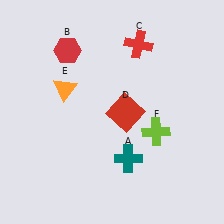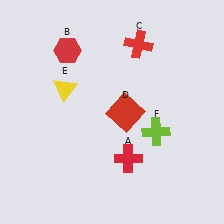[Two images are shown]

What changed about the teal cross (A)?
In Image 1, A is teal. In Image 2, it changed to red.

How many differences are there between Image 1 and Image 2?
There are 2 differences between the two images.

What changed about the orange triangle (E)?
In Image 1, E is orange. In Image 2, it changed to yellow.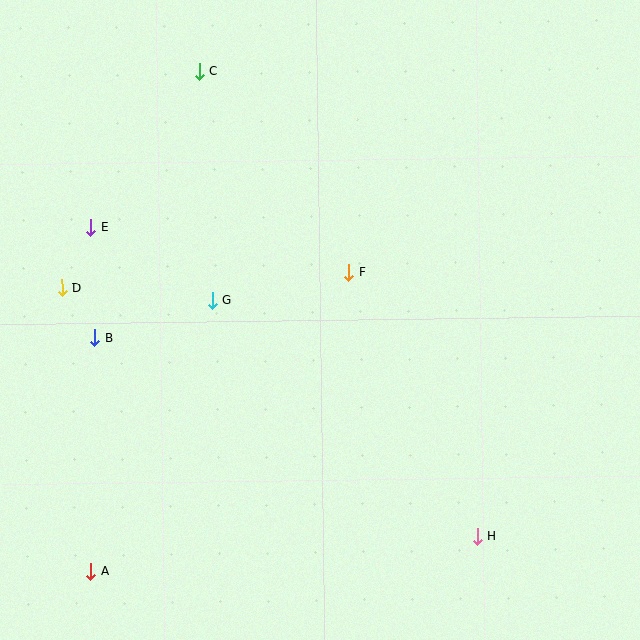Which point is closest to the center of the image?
Point F at (349, 272) is closest to the center.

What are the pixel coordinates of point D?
Point D is at (62, 288).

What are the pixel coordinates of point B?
Point B is at (95, 338).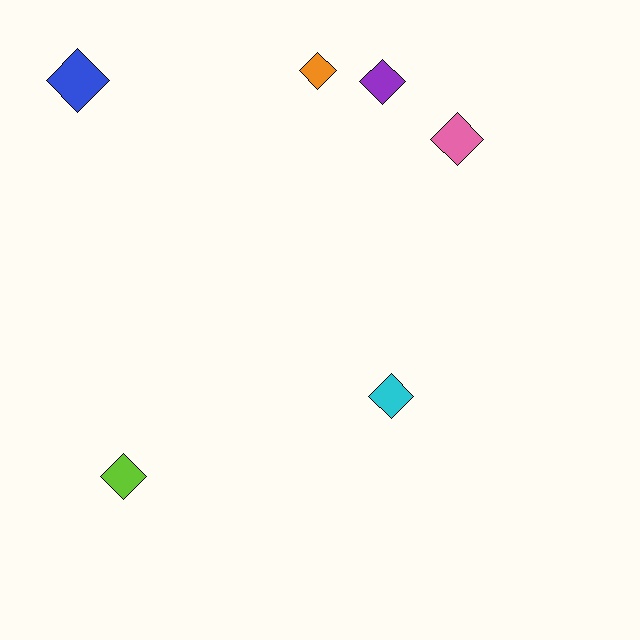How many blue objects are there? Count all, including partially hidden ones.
There is 1 blue object.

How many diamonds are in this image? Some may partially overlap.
There are 6 diamonds.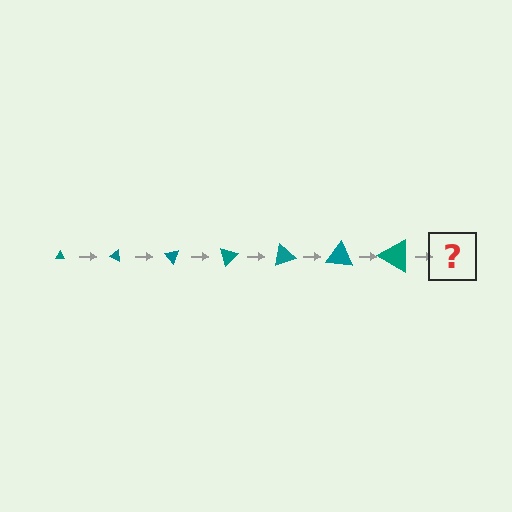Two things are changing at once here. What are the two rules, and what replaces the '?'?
The two rules are that the triangle grows larger each step and it rotates 25 degrees each step. The '?' should be a triangle, larger than the previous one and rotated 175 degrees from the start.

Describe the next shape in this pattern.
It should be a triangle, larger than the previous one and rotated 175 degrees from the start.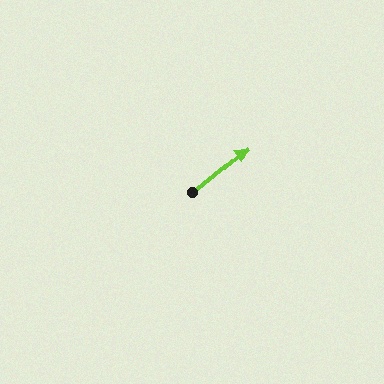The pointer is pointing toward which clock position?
Roughly 2 o'clock.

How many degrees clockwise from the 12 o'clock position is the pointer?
Approximately 51 degrees.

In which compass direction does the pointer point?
Northeast.